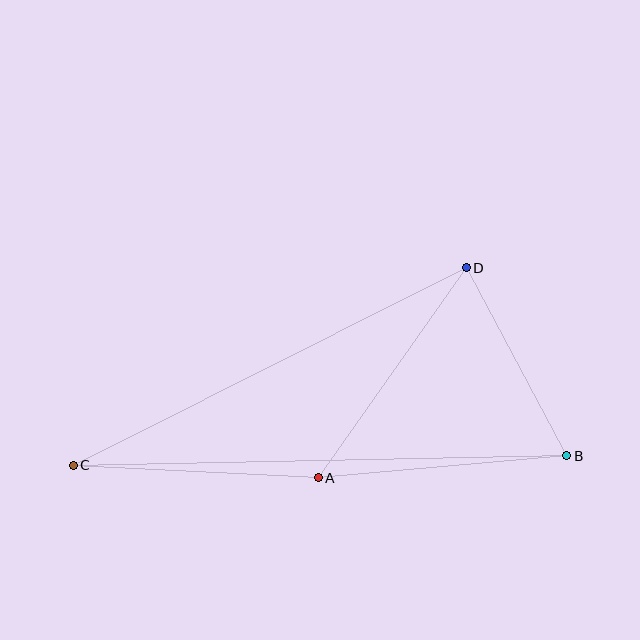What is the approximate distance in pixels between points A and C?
The distance between A and C is approximately 245 pixels.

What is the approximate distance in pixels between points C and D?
The distance between C and D is approximately 440 pixels.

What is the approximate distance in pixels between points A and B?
The distance between A and B is approximately 250 pixels.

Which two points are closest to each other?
Points B and D are closest to each other.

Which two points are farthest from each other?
Points B and C are farthest from each other.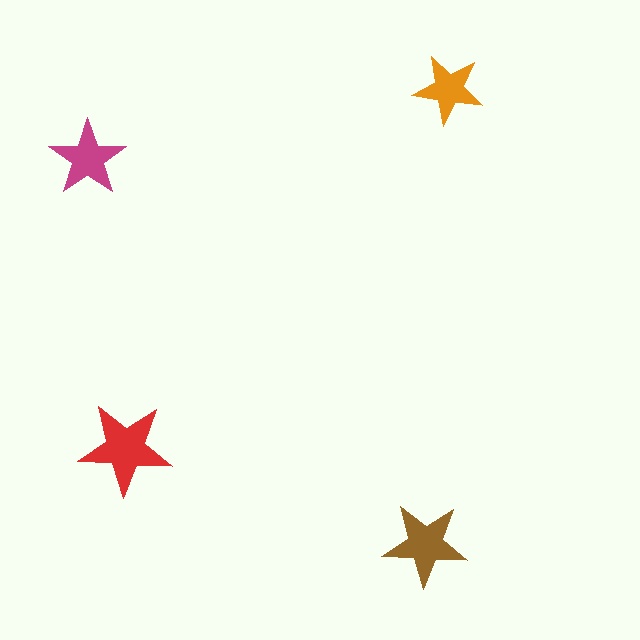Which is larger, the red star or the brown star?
The red one.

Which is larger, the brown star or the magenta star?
The brown one.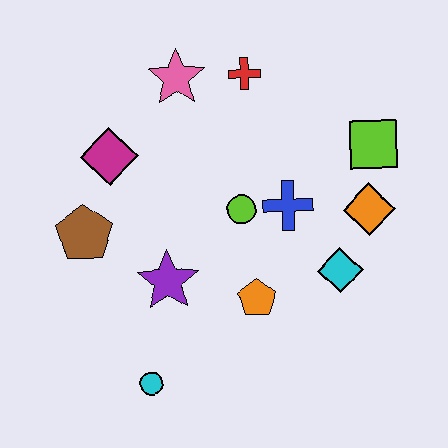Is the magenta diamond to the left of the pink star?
Yes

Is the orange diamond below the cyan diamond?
No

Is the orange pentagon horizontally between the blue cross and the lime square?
No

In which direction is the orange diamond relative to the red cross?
The orange diamond is below the red cross.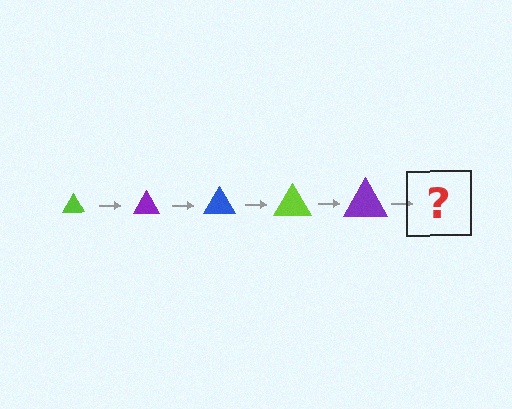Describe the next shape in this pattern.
It should be a blue triangle, larger than the previous one.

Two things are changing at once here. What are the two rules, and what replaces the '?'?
The two rules are that the triangle grows larger each step and the color cycles through lime, purple, and blue. The '?' should be a blue triangle, larger than the previous one.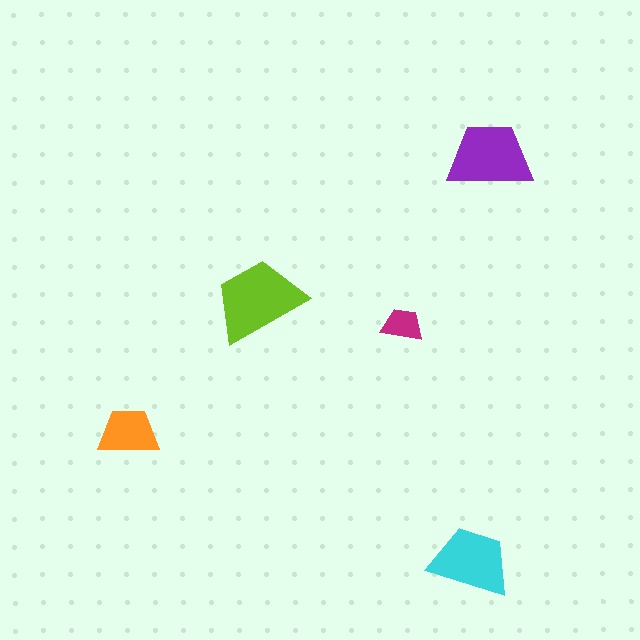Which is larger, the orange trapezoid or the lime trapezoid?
The lime one.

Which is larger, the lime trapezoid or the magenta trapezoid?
The lime one.